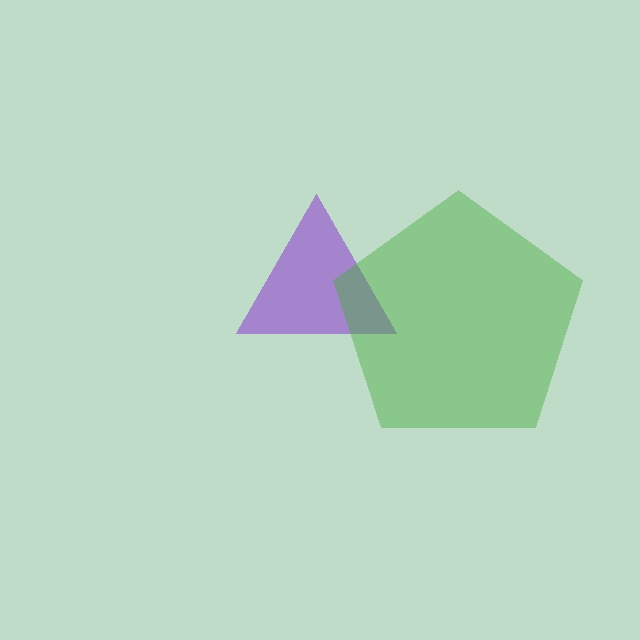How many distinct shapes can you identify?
There are 2 distinct shapes: a purple triangle, a green pentagon.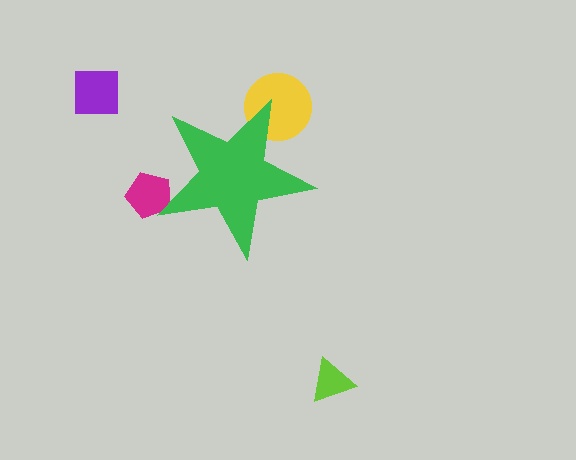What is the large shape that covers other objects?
A green star.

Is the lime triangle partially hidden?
No, the lime triangle is fully visible.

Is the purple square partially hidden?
No, the purple square is fully visible.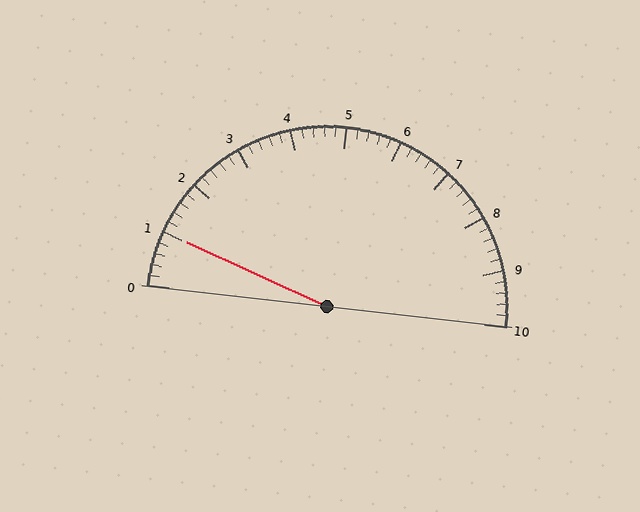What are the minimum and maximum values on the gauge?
The gauge ranges from 0 to 10.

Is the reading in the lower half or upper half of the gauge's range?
The reading is in the lower half of the range (0 to 10).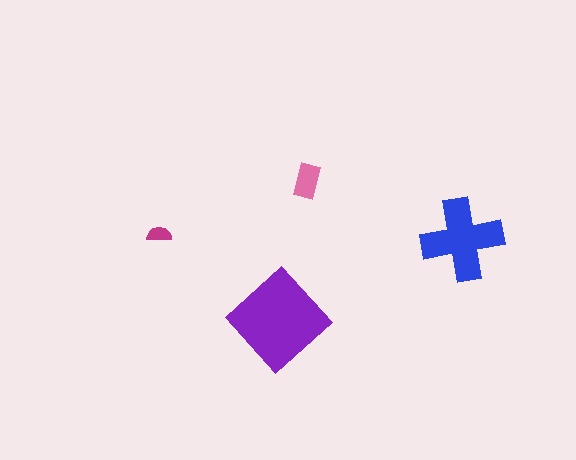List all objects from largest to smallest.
The purple diamond, the blue cross, the pink rectangle, the magenta semicircle.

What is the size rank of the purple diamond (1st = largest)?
1st.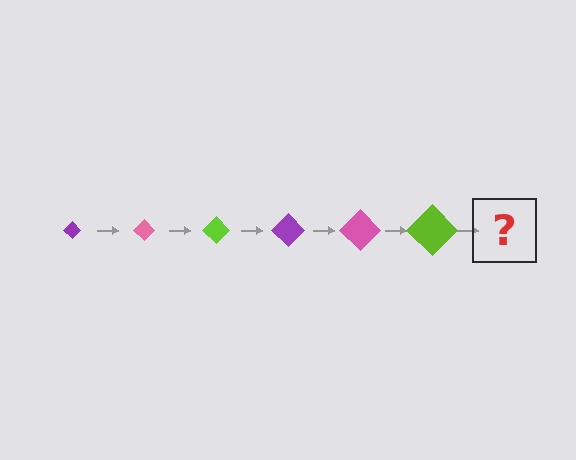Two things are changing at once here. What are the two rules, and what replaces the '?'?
The two rules are that the diamond grows larger each step and the color cycles through purple, pink, and lime. The '?' should be a purple diamond, larger than the previous one.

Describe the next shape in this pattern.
It should be a purple diamond, larger than the previous one.